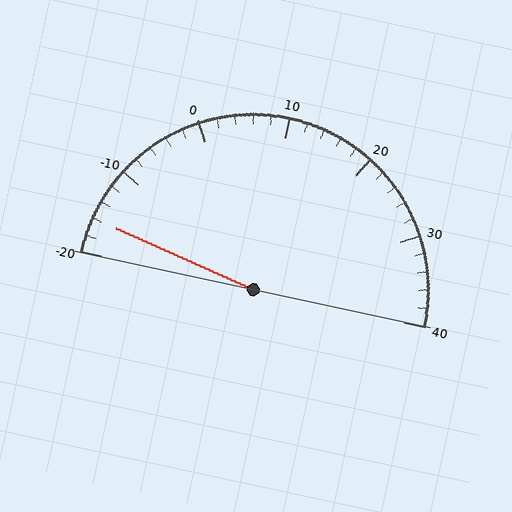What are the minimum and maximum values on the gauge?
The gauge ranges from -20 to 40.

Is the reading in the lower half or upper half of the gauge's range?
The reading is in the lower half of the range (-20 to 40).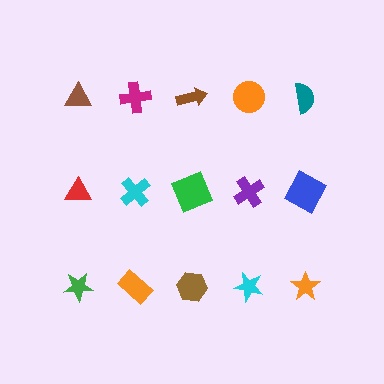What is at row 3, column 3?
A brown hexagon.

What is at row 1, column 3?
A brown arrow.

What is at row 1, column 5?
A teal semicircle.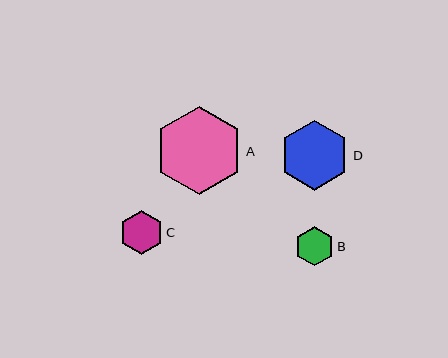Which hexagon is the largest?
Hexagon A is the largest with a size of approximately 88 pixels.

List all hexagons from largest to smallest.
From largest to smallest: A, D, C, B.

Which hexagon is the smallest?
Hexagon B is the smallest with a size of approximately 40 pixels.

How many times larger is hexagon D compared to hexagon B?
Hexagon D is approximately 1.8 times the size of hexagon B.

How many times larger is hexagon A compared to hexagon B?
Hexagon A is approximately 2.2 times the size of hexagon B.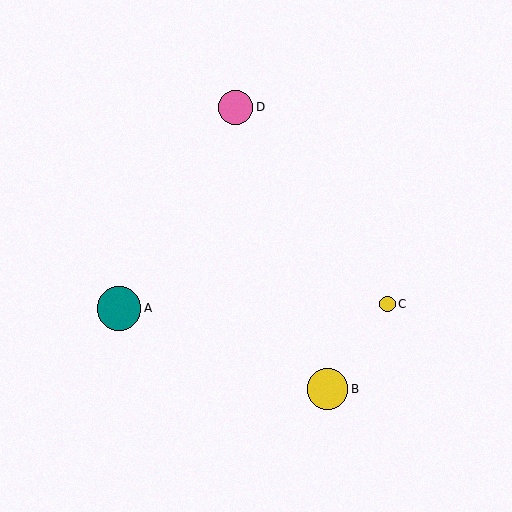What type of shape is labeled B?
Shape B is a yellow circle.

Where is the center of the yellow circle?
The center of the yellow circle is at (328, 389).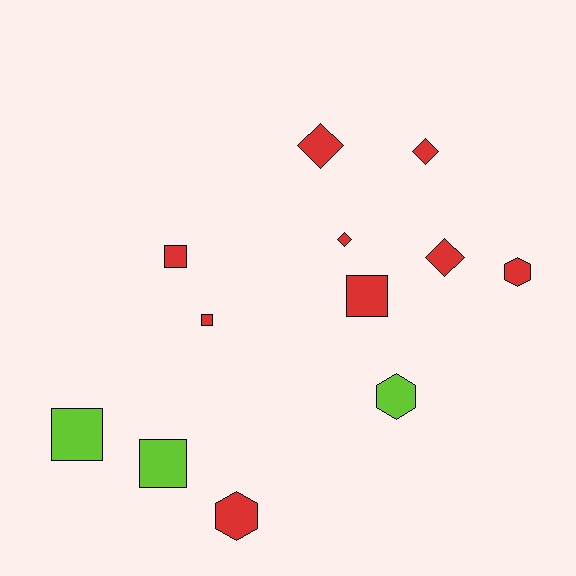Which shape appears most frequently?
Square, with 5 objects.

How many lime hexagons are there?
There is 1 lime hexagon.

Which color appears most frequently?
Red, with 9 objects.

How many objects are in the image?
There are 12 objects.